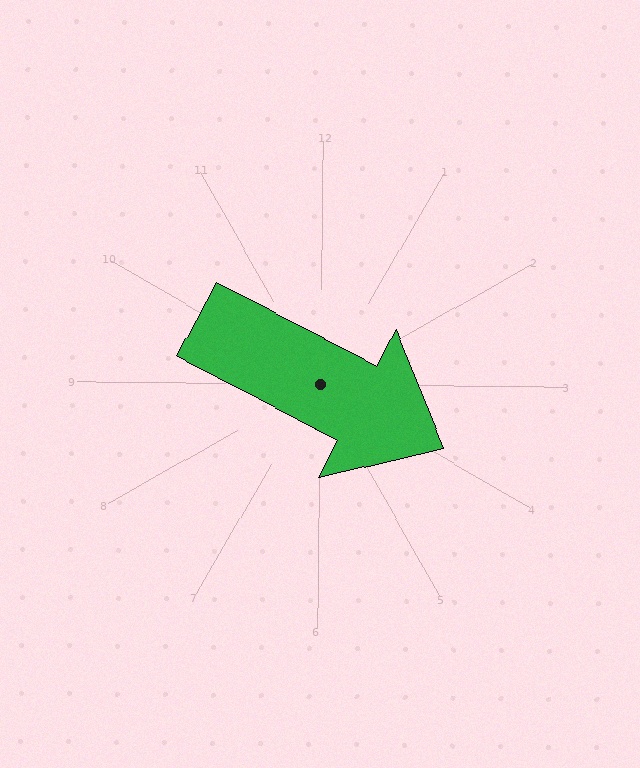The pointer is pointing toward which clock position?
Roughly 4 o'clock.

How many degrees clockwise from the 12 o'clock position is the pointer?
Approximately 117 degrees.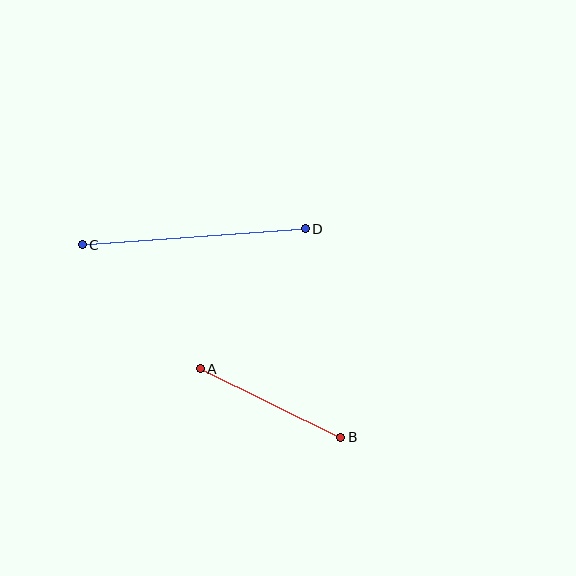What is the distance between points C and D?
The distance is approximately 224 pixels.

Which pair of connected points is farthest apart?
Points C and D are farthest apart.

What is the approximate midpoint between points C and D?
The midpoint is at approximately (194, 237) pixels.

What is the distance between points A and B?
The distance is approximately 156 pixels.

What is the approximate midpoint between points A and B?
The midpoint is at approximately (271, 403) pixels.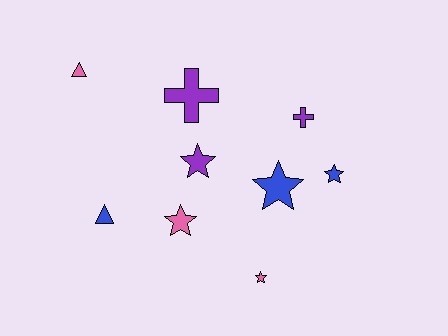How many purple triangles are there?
There are no purple triangles.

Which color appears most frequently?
Blue, with 3 objects.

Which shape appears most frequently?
Star, with 5 objects.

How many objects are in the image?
There are 9 objects.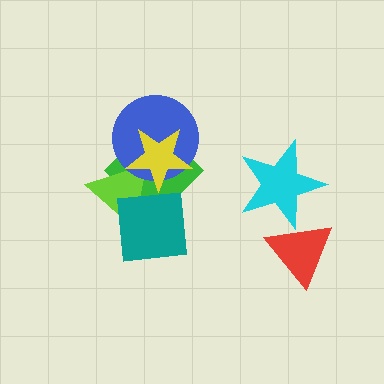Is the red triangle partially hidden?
Yes, it is partially covered by another shape.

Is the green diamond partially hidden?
Yes, it is partially covered by another shape.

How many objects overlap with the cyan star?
1 object overlaps with the cyan star.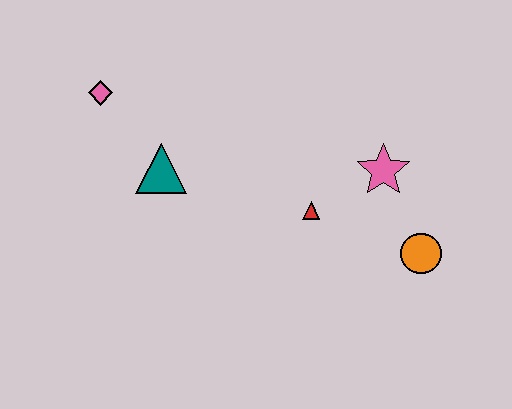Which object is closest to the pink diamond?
The teal triangle is closest to the pink diamond.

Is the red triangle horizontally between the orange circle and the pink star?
No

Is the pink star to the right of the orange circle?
No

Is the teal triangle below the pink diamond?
Yes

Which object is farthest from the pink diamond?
The orange circle is farthest from the pink diamond.